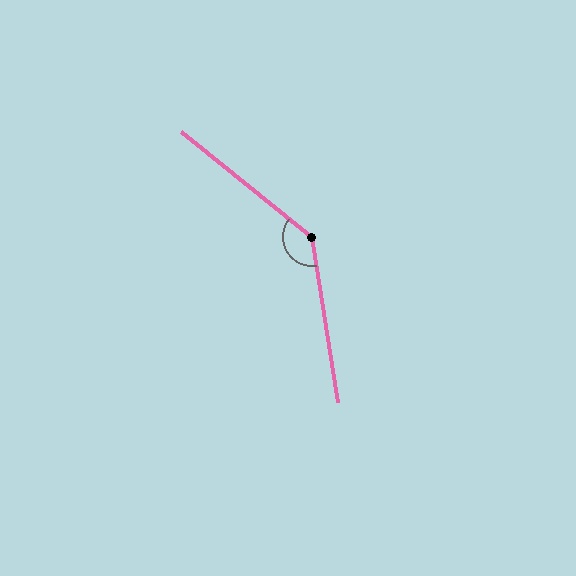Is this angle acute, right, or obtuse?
It is obtuse.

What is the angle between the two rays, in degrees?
Approximately 137 degrees.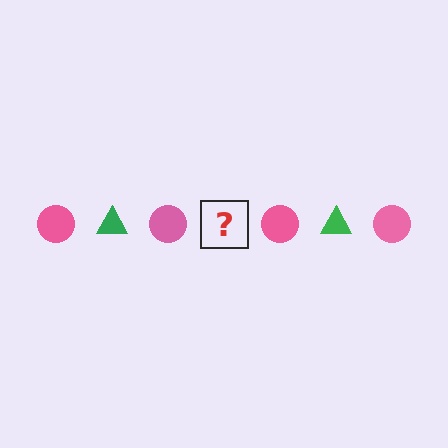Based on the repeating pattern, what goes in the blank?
The blank should be a green triangle.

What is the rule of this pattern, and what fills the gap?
The rule is that the pattern alternates between pink circle and green triangle. The gap should be filled with a green triangle.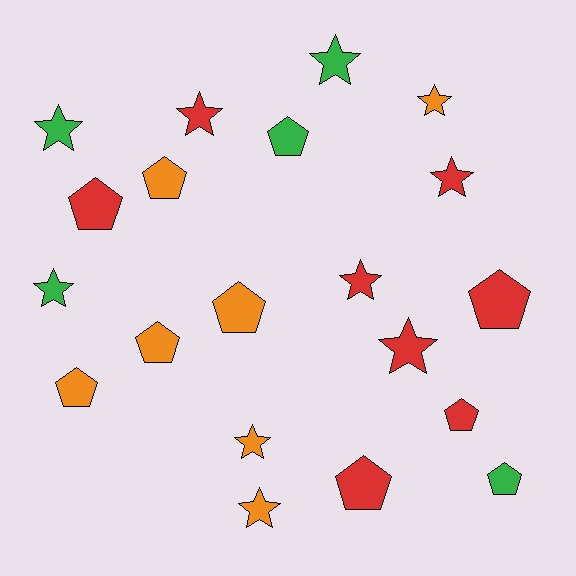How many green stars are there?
There are 3 green stars.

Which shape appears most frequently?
Star, with 10 objects.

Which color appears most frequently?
Red, with 8 objects.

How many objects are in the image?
There are 20 objects.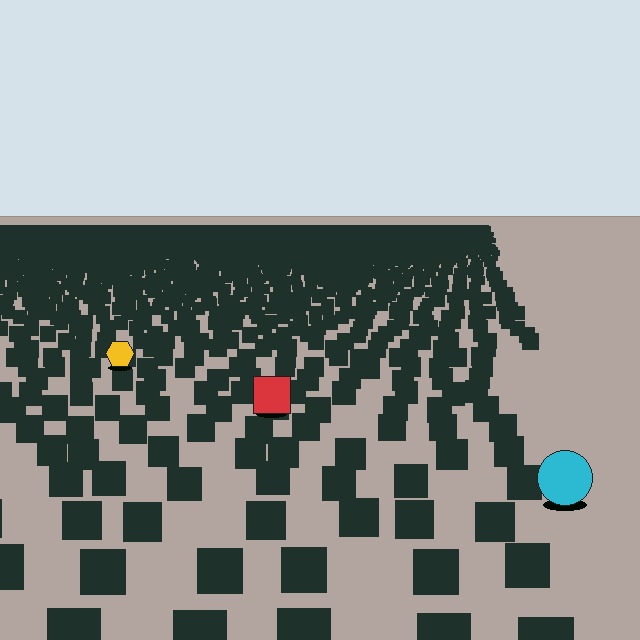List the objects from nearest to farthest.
From nearest to farthest: the cyan circle, the red square, the yellow hexagon.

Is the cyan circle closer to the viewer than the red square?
Yes. The cyan circle is closer — you can tell from the texture gradient: the ground texture is coarser near it.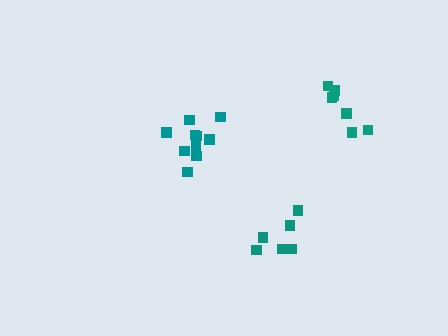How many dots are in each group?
Group 1: 6 dots, Group 2: 10 dots, Group 3: 7 dots (23 total).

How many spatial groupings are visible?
There are 3 spatial groupings.